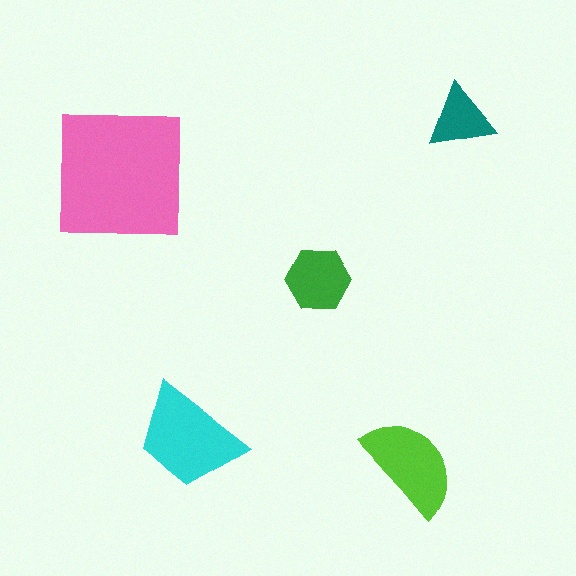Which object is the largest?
The pink square.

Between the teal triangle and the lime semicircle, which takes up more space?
The lime semicircle.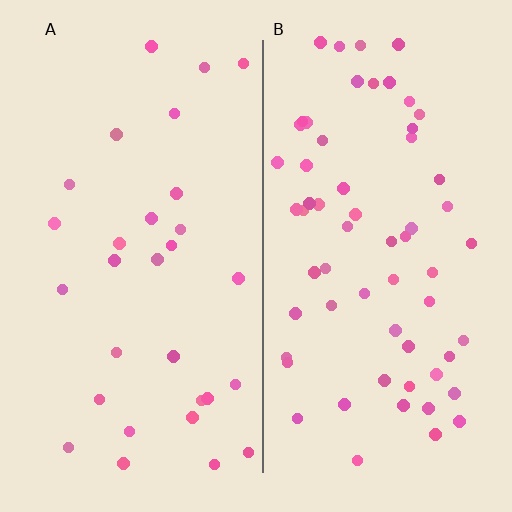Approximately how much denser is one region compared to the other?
Approximately 2.1× — region B over region A.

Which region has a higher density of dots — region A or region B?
B (the right).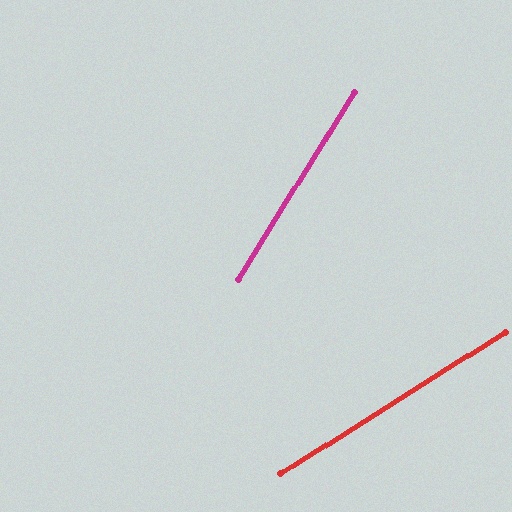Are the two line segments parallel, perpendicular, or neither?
Neither parallel nor perpendicular — they differ by about 26°.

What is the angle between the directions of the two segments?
Approximately 26 degrees.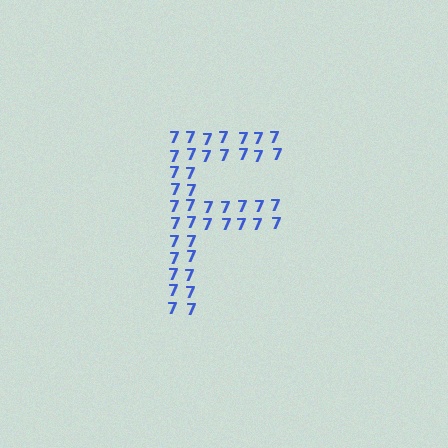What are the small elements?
The small elements are digit 7's.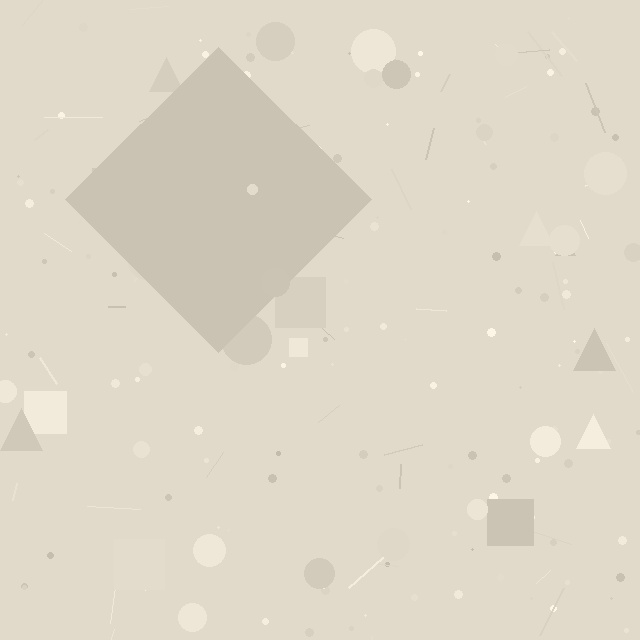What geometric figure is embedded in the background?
A diamond is embedded in the background.